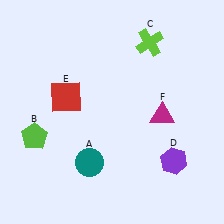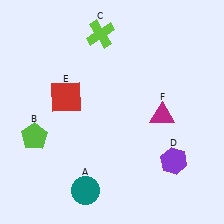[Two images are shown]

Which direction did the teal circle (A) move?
The teal circle (A) moved down.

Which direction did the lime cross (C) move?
The lime cross (C) moved left.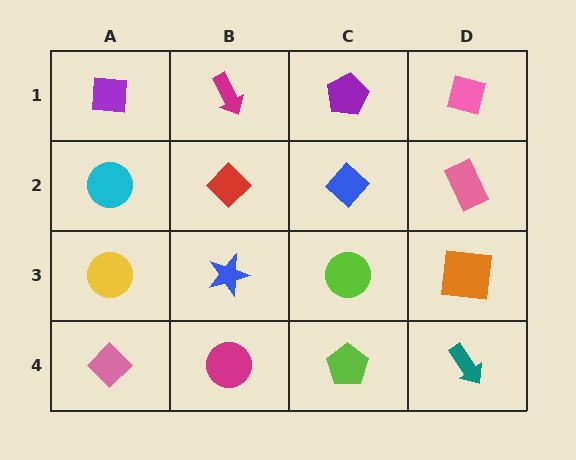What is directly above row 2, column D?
A pink square.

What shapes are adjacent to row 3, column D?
A pink rectangle (row 2, column D), a teal arrow (row 4, column D), a lime circle (row 3, column C).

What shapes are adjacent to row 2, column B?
A magenta arrow (row 1, column B), a blue star (row 3, column B), a cyan circle (row 2, column A), a blue diamond (row 2, column C).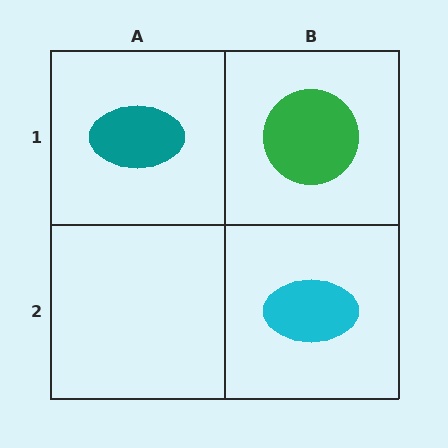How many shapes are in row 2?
1 shape.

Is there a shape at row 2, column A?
No, that cell is empty.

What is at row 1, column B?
A green circle.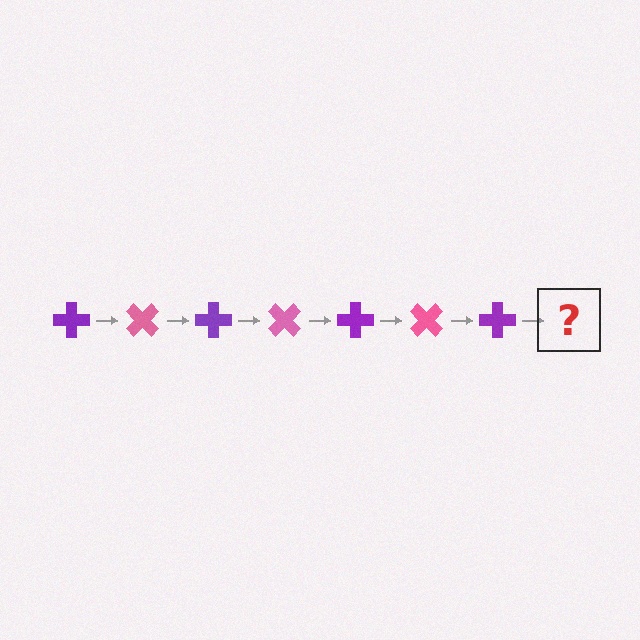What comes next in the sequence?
The next element should be a pink cross, rotated 315 degrees from the start.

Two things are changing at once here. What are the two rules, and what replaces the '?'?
The two rules are that it rotates 45 degrees each step and the color cycles through purple and pink. The '?' should be a pink cross, rotated 315 degrees from the start.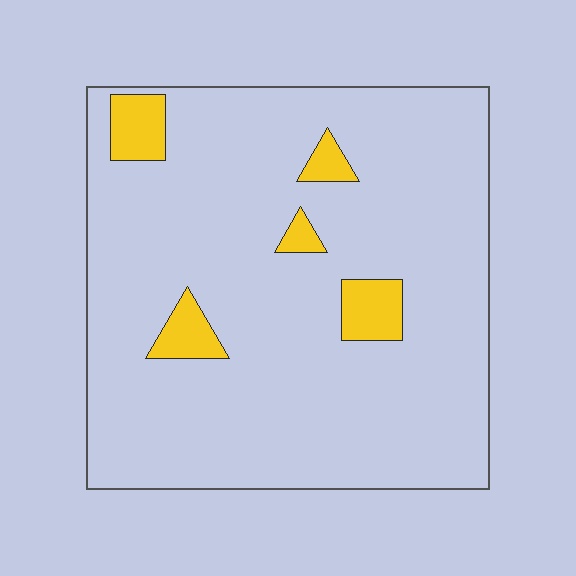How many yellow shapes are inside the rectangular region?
5.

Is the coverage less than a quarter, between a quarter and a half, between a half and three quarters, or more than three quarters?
Less than a quarter.